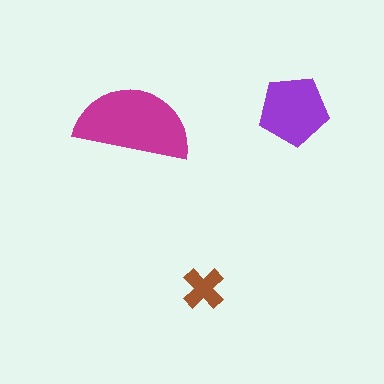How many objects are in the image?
There are 3 objects in the image.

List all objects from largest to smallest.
The magenta semicircle, the purple pentagon, the brown cross.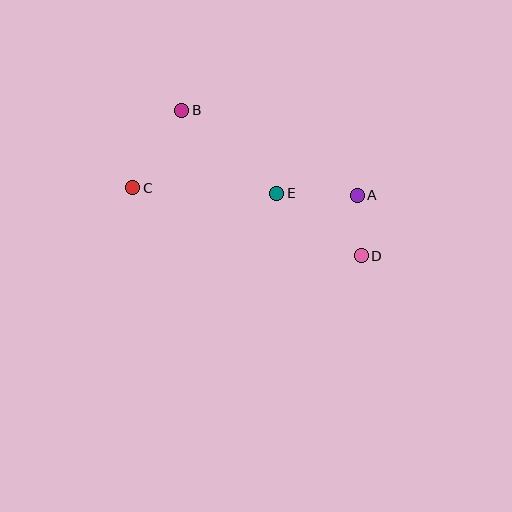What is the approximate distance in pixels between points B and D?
The distance between B and D is approximately 231 pixels.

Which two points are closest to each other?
Points A and D are closest to each other.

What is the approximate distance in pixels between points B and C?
The distance between B and C is approximately 92 pixels.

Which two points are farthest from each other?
Points C and D are farthest from each other.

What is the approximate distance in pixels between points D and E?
The distance between D and E is approximately 105 pixels.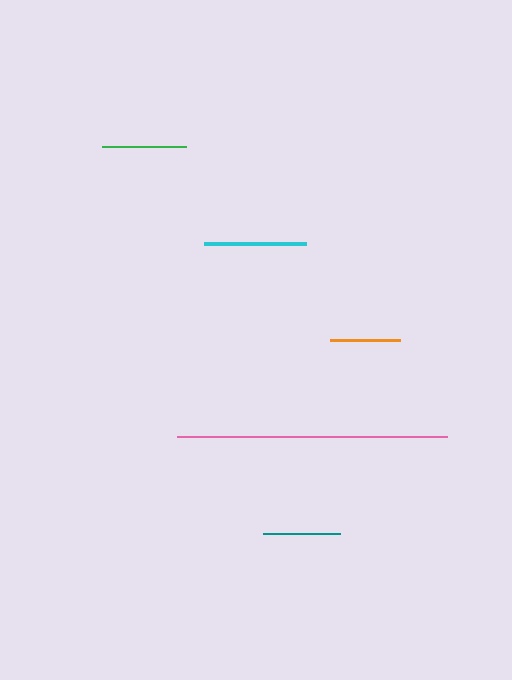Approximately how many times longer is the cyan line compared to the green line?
The cyan line is approximately 1.2 times the length of the green line.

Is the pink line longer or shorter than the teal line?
The pink line is longer than the teal line.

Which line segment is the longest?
The pink line is the longest at approximately 270 pixels.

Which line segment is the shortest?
The orange line is the shortest at approximately 69 pixels.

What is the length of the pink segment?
The pink segment is approximately 270 pixels long.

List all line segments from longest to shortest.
From longest to shortest: pink, cyan, green, teal, orange.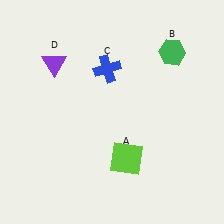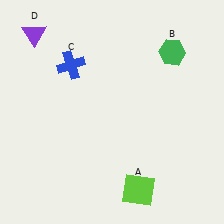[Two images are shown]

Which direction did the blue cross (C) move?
The blue cross (C) moved left.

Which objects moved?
The objects that moved are: the lime square (A), the blue cross (C), the purple triangle (D).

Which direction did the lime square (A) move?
The lime square (A) moved down.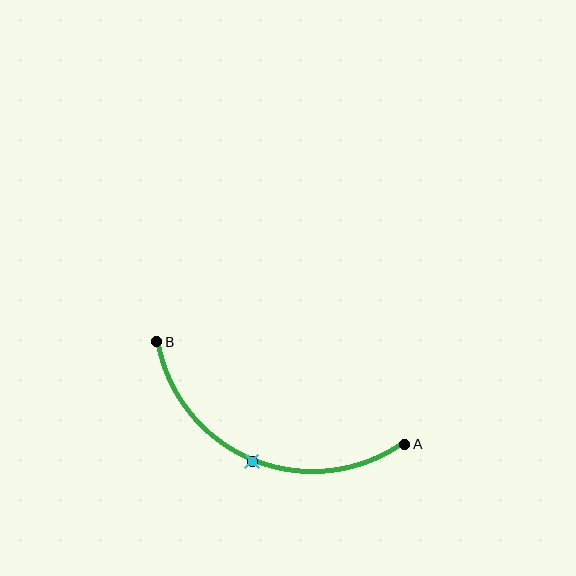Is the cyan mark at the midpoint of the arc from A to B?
Yes. The cyan mark lies on the arc at equal arc-length from both A and B — it is the arc midpoint.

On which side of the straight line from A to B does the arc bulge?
The arc bulges below the straight line connecting A and B.